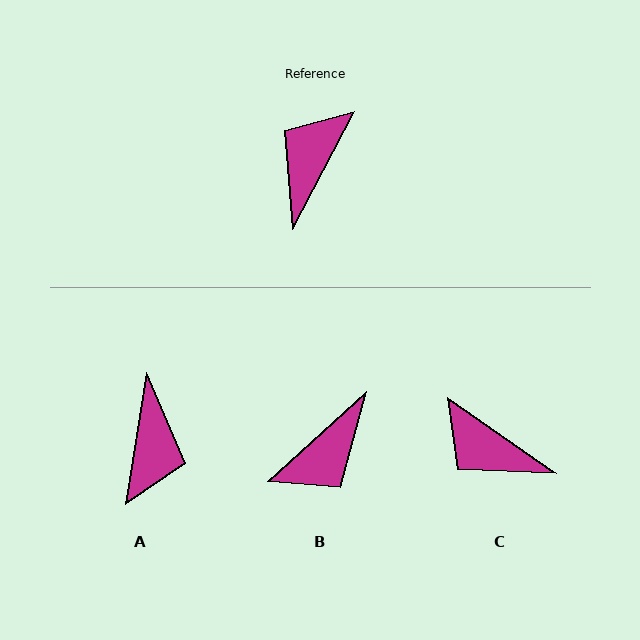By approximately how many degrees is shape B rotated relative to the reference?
Approximately 160 degrees counter-clockwise.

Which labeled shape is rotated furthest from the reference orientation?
A, about 161 degrees away.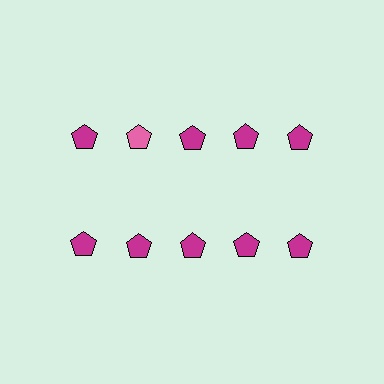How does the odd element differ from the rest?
It has a different color: pink instead of magenta.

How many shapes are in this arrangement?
There are 10 shapes arranged in a grid pattern.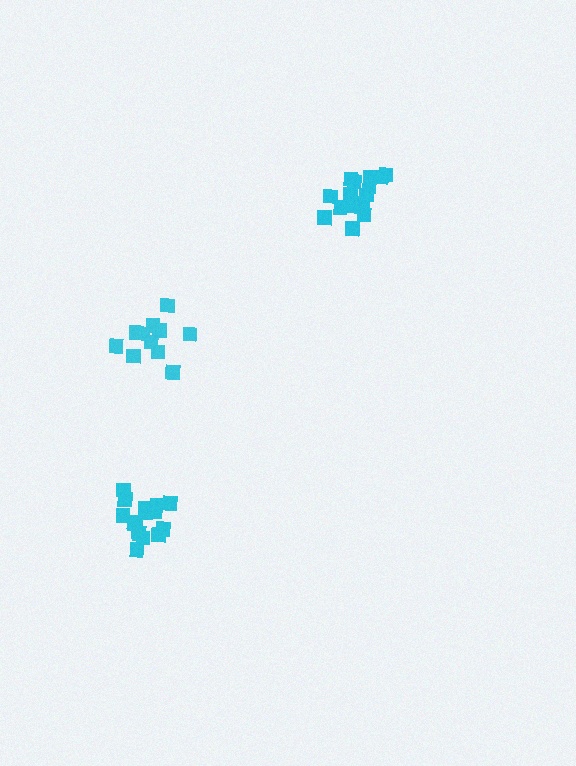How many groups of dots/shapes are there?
There are 3 groups.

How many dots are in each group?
Group 1: 16 dots, Group 2: 16 dots, Group 3: 11 dots (43 total).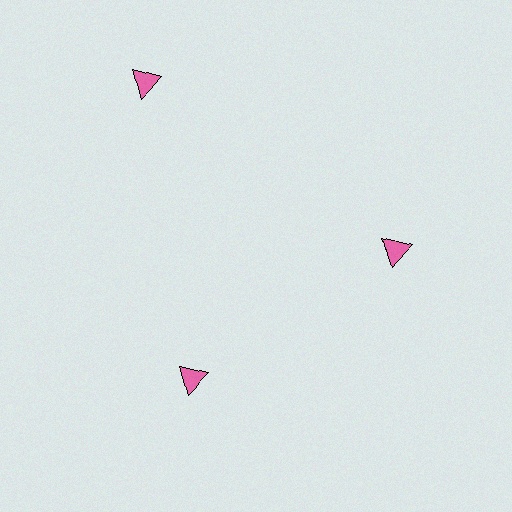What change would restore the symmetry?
The symmetry would be restored by moving it inward, back onto the ring so that all 3 triangles sit at equal angles and equal distance from the center.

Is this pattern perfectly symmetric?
No. The 3 pink triangles are arranged in a ring, but one element near the 11 o'clock position is pushed outward from the center, breaking the 3-fold rotational symmetry.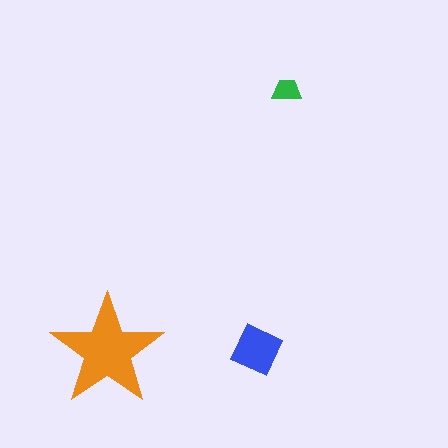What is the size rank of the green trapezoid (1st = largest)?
3rd.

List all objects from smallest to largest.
The green trapezoid, the blue diamond, the orange star.